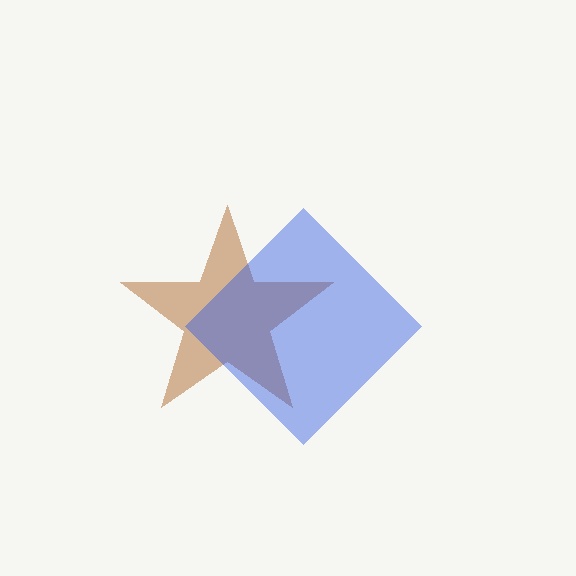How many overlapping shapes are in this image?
There are 2 overlapping shapes in the image.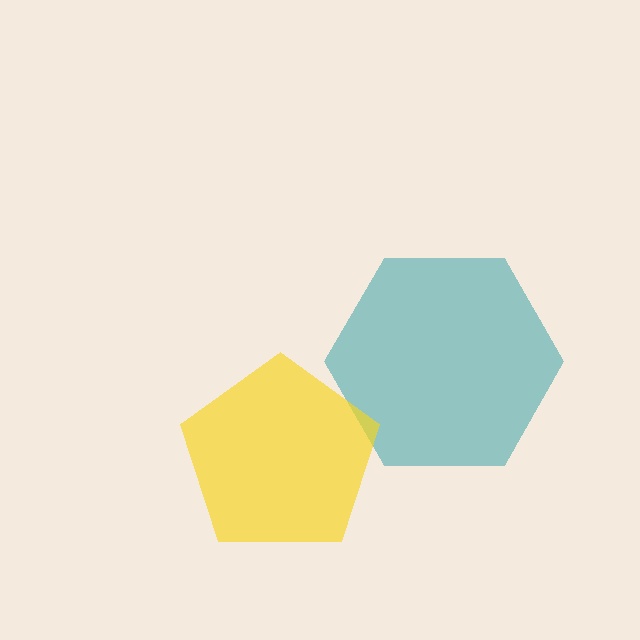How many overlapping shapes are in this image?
There are 2 overlapping shapes in the image.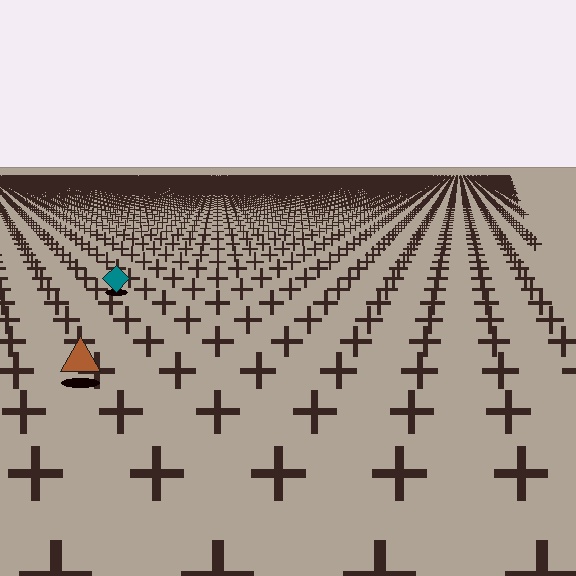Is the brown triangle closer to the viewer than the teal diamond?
Yes. The brown triangle is closer — you can tell from the texture gradient: the ground texture is coarser near it.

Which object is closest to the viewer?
The brown triangle is closest. The texture marks near it are larger and more spread out.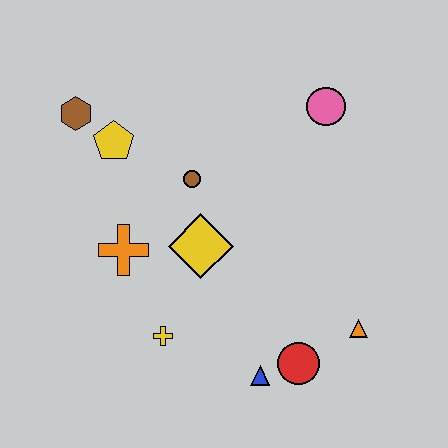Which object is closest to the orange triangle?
The red circle is closest to the orange triangle.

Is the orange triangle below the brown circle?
Yes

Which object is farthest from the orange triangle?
The brown hexagon is farthest from the orange triangle.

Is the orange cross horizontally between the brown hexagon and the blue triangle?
Yes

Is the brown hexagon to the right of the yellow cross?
No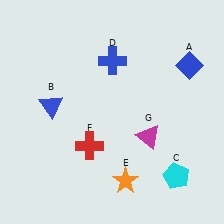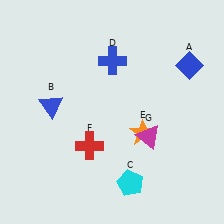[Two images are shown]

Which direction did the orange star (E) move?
The orange star (E) moved up.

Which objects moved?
The objects that moved are: the cyan pentagon (C), the orange star (E).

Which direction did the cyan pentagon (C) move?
The cyan pentagon (C) moved left.